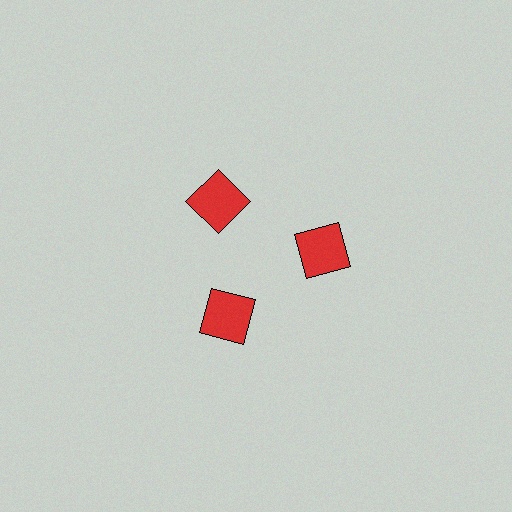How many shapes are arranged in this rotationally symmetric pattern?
There are 3 shapes, arranged in 3 groups of 1.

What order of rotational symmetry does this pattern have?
This pattern has 3-fold rotational symmetry.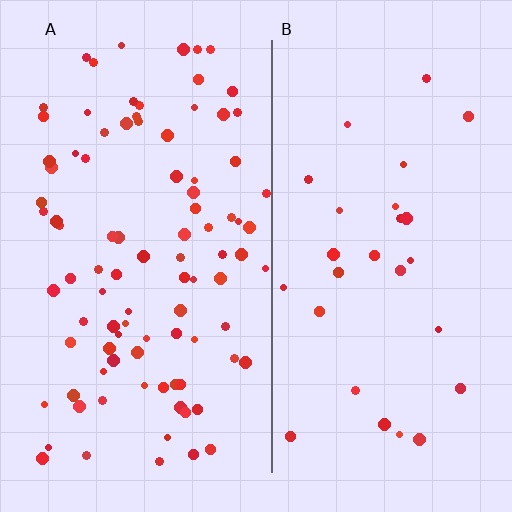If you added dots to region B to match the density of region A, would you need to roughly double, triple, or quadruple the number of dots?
Approximately triple.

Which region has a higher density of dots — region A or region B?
A (the left).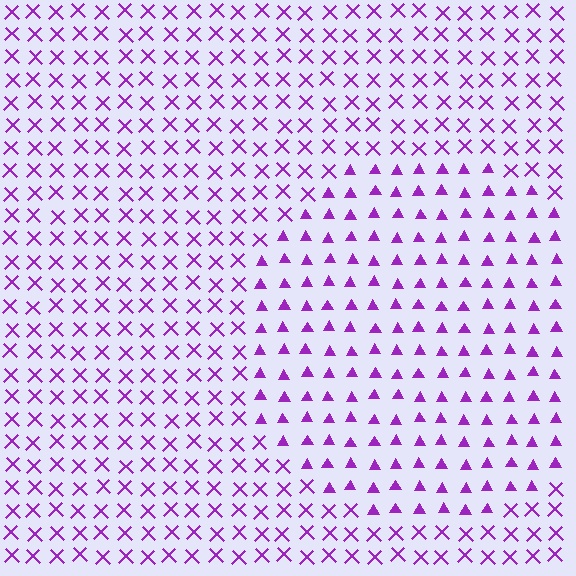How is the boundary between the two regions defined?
The boundary is defined by a change in element shape: triangles inside vs. X marks outside. All elements share the same color and spacing.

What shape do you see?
I see a circle.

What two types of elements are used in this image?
The image uses triangles inside the circle region and X marks outside it.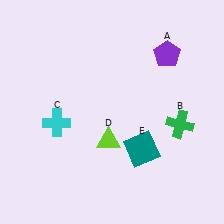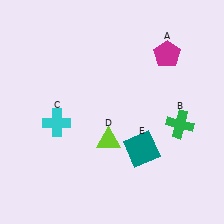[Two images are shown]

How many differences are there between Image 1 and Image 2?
There is 1 difference between the two images.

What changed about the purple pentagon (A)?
In Image 1, A is purple. In Image 2, it changed to magenta.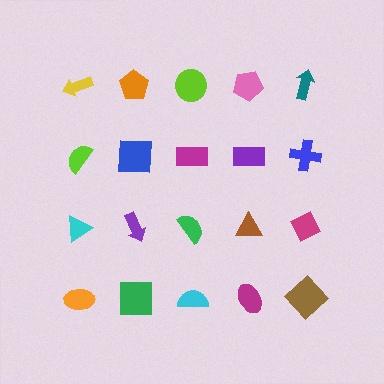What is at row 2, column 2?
A blue square.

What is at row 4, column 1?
An orange ellipse.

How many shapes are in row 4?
5 shapes.